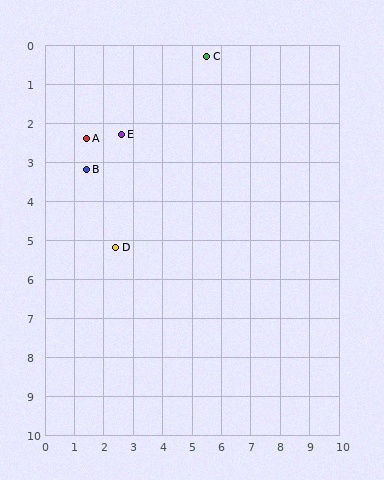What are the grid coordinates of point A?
Point A is at approximately (1.4, 2.4).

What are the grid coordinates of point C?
Point C is at approximately (5.5, 0.3).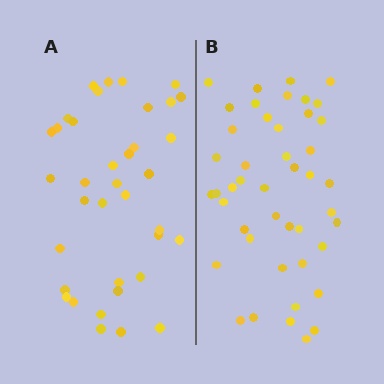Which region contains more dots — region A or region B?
Region B (the right region) has more dots.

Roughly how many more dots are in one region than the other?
Region B has roughly 8 or so more dots than region A.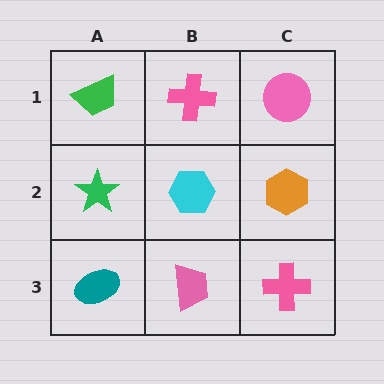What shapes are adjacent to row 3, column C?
An orange hexagon (row 2, column C), a pink trapezoid (row 3, column B).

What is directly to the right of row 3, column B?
A pink cross.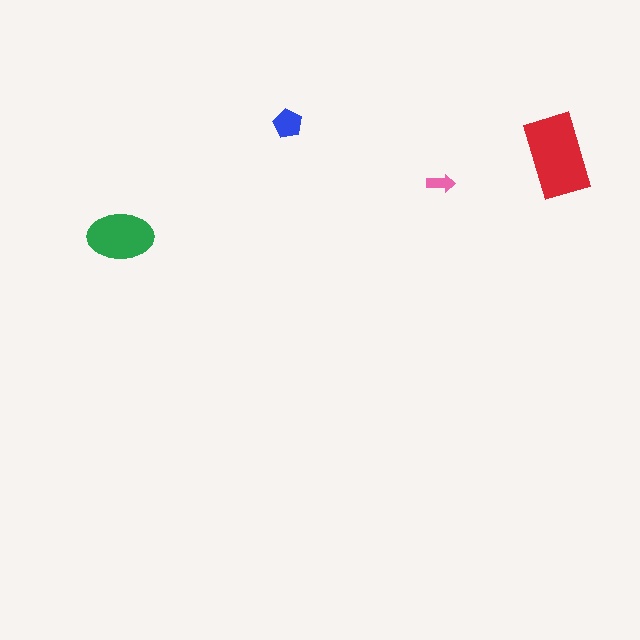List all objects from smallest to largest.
The pink arrow, the blue pentagon, the green ellipse, the red rectangle.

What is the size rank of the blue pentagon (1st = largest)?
3rd.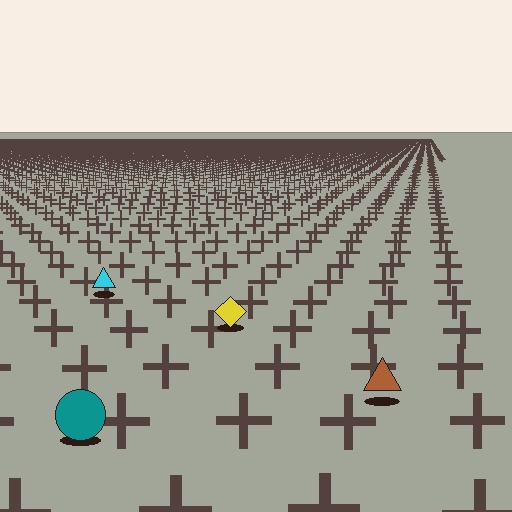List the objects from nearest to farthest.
From nearest to farthest: the teal circle, the brown triangle, the yellow diamond, the cyan triangle.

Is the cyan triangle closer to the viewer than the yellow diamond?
No. The yellow diamond is closer — you can tell from the texture gradient: the ground texture is coarser near it.